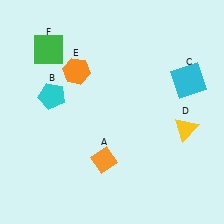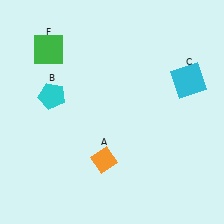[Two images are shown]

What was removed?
The orange hexagon (E), the yellow triangle (D) were removed in Image 2.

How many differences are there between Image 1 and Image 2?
There are 2 differences between the two images.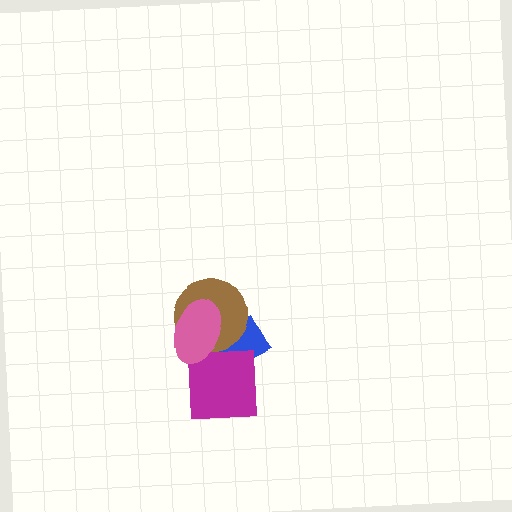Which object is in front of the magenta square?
The pink ellipse is in front of the magenta square.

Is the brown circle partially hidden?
Yes, it is partially covered by another shape.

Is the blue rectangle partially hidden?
Yes, it is partially covered by another shape.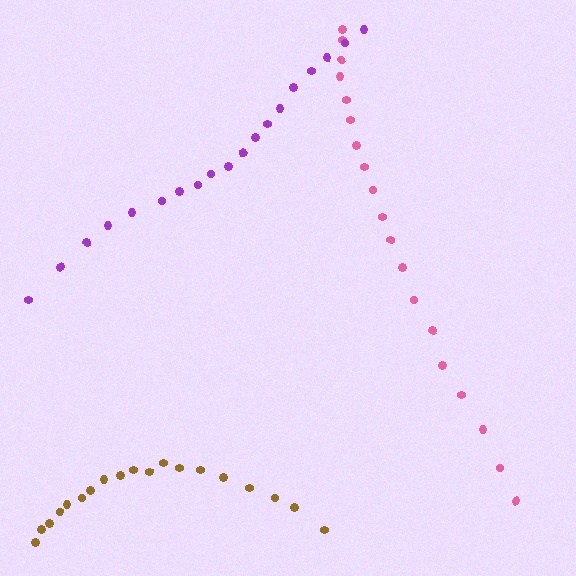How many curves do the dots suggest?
There are 3 distinct paths.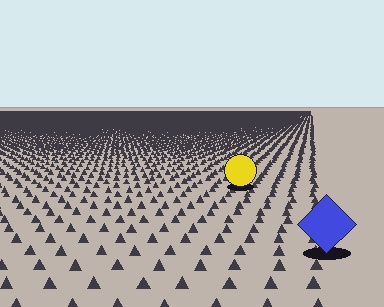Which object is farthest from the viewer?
The yellow circle is farthest from the viewer. It appears smaller and the ground texture around it is denser.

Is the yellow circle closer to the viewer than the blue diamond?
No. The blue diamond is closer — you can tell from the texture gradient: the ground texture is coarser near it.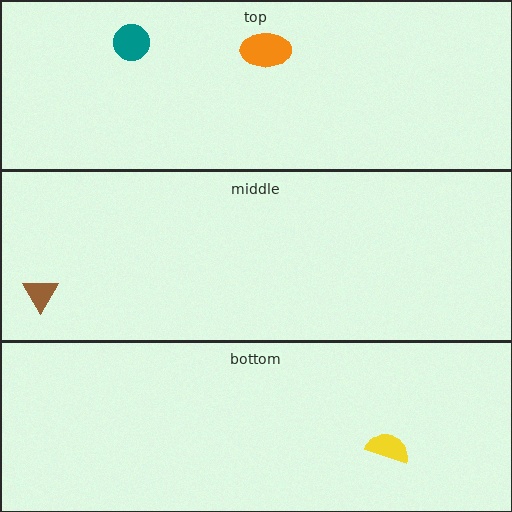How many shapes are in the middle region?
1.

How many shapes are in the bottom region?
1.